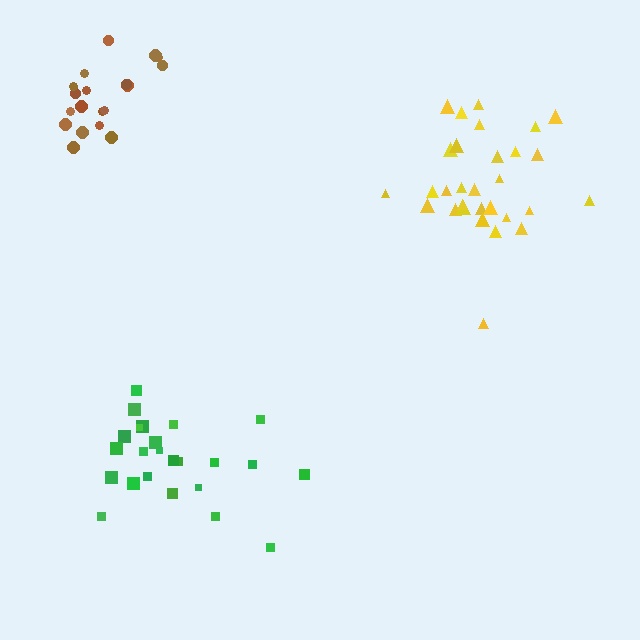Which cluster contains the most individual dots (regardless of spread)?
Yellow (30).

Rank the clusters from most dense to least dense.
brown, green, yellow.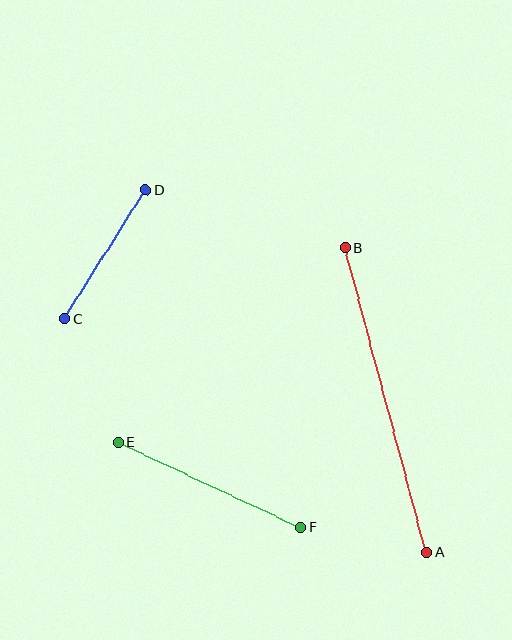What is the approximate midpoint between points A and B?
The midpoint is at approximately (386, 400) pixels.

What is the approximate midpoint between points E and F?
The midpoint is at approximately (210, 485) pixels.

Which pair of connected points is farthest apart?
Points A and B are farthest apart.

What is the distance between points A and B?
The distance is approximately 315 pixels.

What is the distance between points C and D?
The distance is approximately 152 pixels.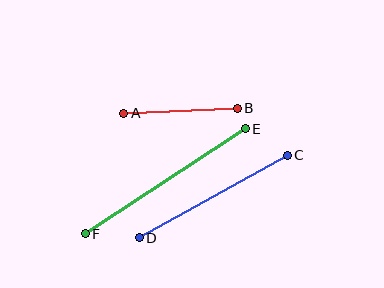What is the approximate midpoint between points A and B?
The midpoint is at approximately (180, 111) pixels.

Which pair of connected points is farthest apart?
Points E and F are farthest apart.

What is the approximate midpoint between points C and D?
The midpoint is at approximately (213, 197) pixels.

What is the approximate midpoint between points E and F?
The midpoint is at approximately (165, 181) pixels.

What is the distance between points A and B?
The distance is approximately 114 pixels.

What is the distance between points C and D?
The distance is approximately 170 pixels.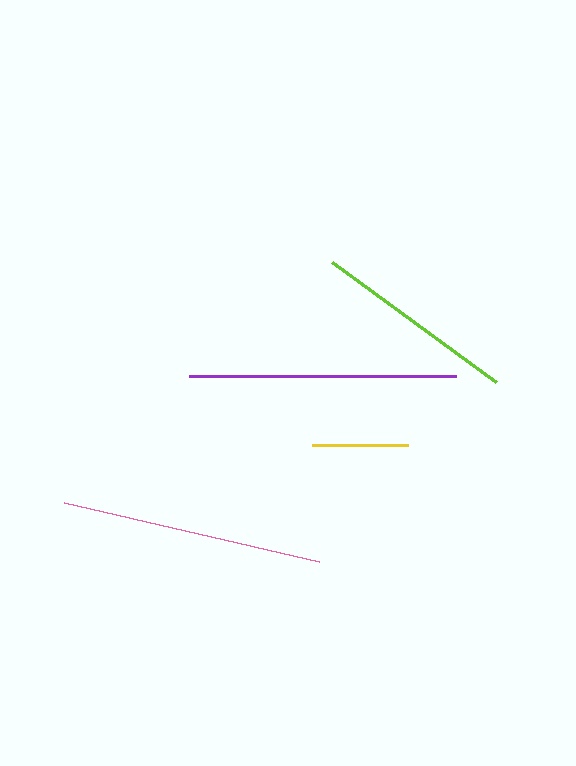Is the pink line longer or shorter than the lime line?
The pink line is longer than the lime line.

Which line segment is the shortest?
The yellow line is the shortest at approximately 96 pixels.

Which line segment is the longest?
The purple line is the longest at approximately 267 pixels.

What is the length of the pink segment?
The pink segment is approximately 261 pixels long.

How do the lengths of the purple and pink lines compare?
The purple and pink lines are approximately the same length.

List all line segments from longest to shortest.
From longest to shortest: purple, pink, lime, yellow.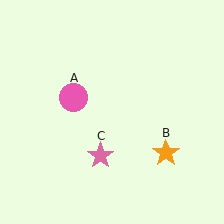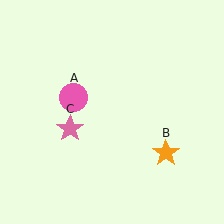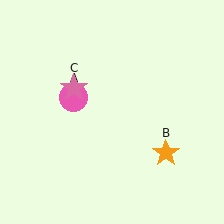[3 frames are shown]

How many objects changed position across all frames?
1 object changed position: pink star (object C).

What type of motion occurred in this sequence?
The pink star (object C) rotated clockwise around the center of the scene.